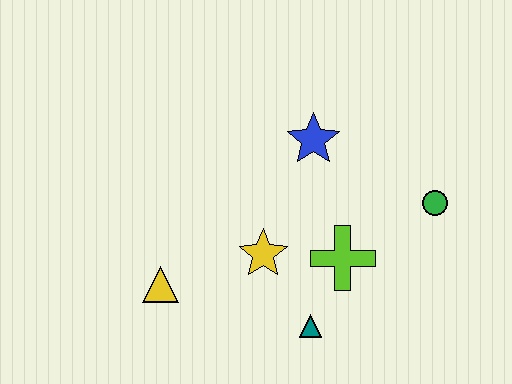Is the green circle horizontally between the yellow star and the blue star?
No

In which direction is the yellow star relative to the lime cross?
The yellow star is to the left of the lime cross.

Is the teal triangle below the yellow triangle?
Yes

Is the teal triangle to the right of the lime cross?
No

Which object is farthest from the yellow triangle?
The green circle is farthest from the yellow triangle.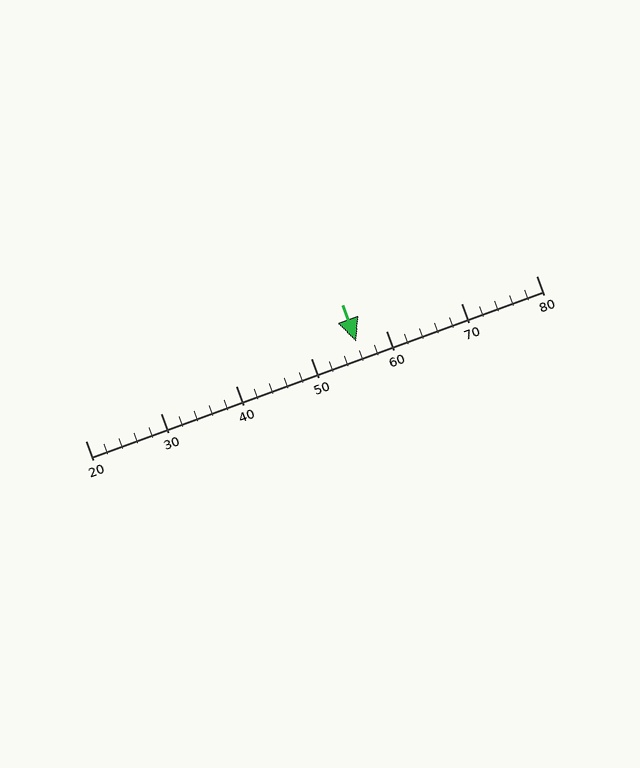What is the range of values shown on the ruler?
The ruler shows values from 20 to 80.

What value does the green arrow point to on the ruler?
The green arrow points to approximately 56.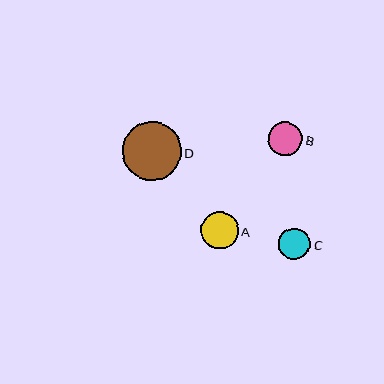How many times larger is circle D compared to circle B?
Circle D is approximately 1.7 times the size of circle B.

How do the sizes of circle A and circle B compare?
Circle A and circle B are approximately the same size.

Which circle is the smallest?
Circle C is the smallest with a size of approximately 32 pixels.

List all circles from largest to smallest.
From largest to smallest: D, A, B, C.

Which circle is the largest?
Circle D is the largest with a size of approximately 59 pixels.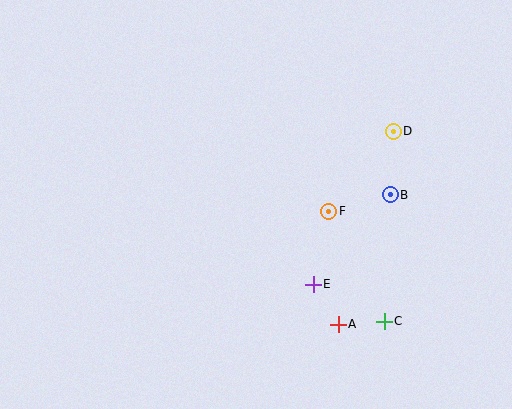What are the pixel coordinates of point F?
Point F is at (329, 211).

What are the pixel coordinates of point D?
Point D is at (393, 131).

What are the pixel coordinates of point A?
Point A is at (338, 324).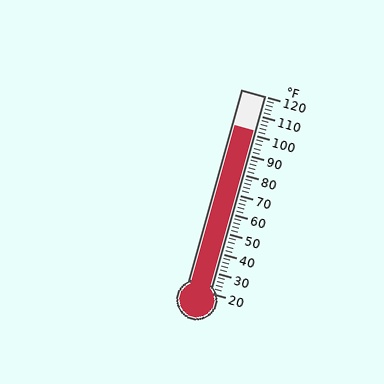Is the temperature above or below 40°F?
The temperature is above 40°F.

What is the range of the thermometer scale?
The thermometer scale ranges from 20°F to 120°F.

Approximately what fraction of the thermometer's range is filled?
The thermometer is filled to approximately 80% of its range.